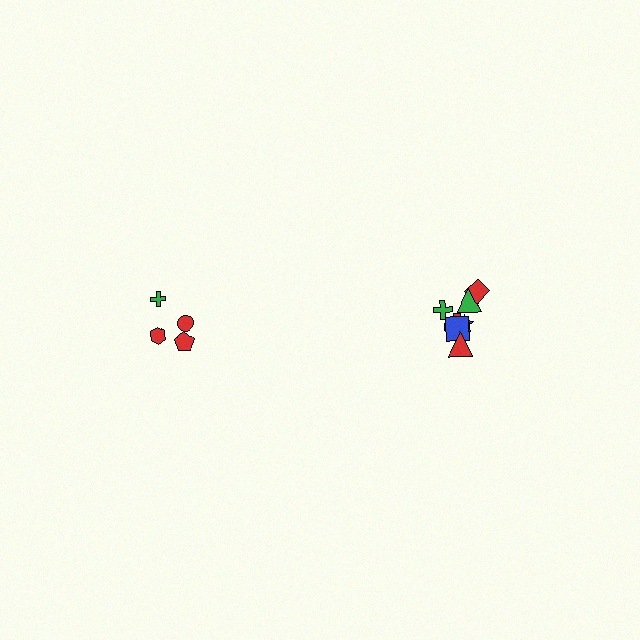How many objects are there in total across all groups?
There are 11 objects.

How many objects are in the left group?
There are 4 objects.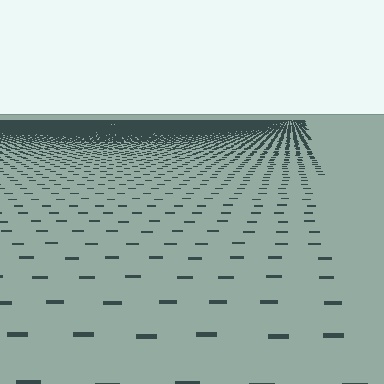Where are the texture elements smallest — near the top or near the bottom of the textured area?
Near the top.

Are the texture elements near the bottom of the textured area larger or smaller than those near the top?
Larger. Near the bottom, elements are closer to the viewer and appear at a bigger on-screen size.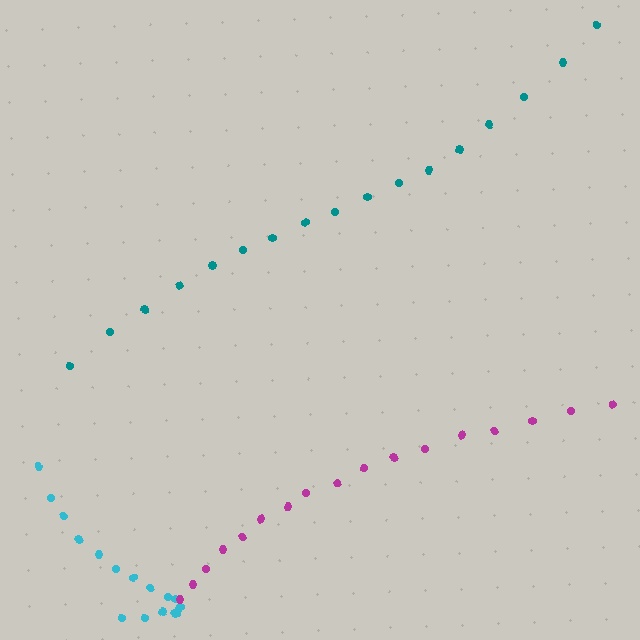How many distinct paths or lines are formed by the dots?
There are 3 distinct paths.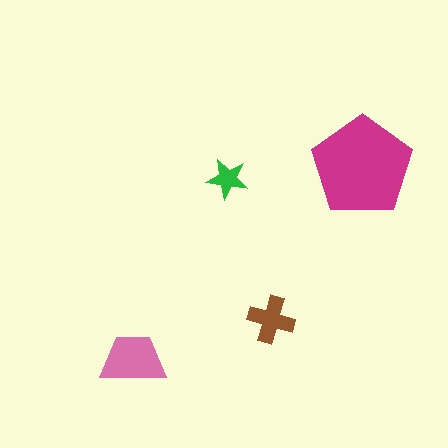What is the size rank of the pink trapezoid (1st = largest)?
2nd.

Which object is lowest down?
The pink trapezoid is bottommost.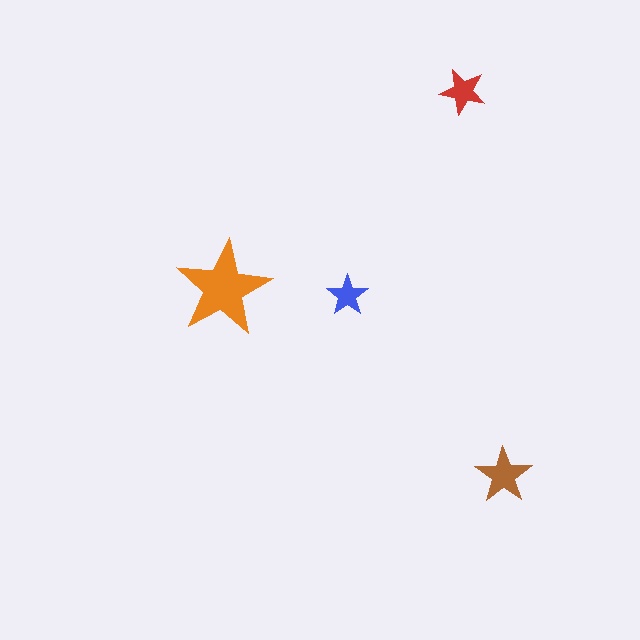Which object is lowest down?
The brown star is bottommost.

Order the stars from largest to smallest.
the orange one, the brown one, the red one, the blue one.